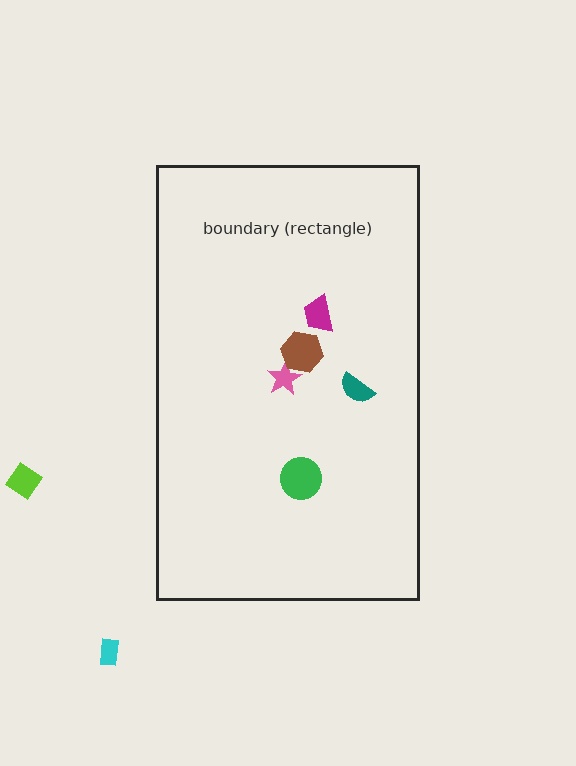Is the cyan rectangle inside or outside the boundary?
Outside.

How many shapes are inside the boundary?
5 inside, 2 outside.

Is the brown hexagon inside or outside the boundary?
Inside.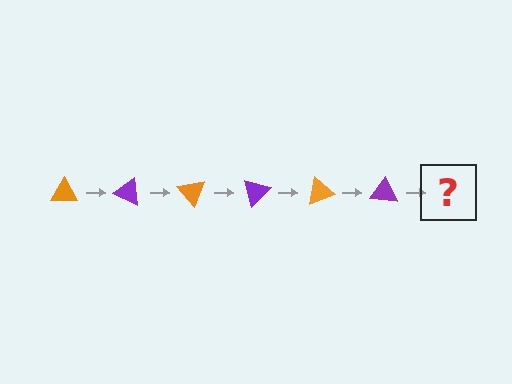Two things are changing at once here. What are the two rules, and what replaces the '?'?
The two rules are that it rotates 25 degrees each step and the color cycles through orange and purple. The '?' should be an orange triangle, rotated 150 degrees from the start.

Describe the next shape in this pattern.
It should be an orange triangle, rotated 150 degrees from the start.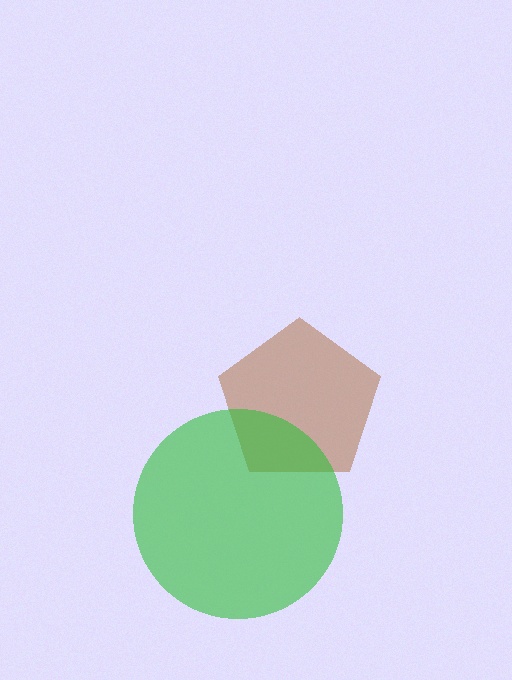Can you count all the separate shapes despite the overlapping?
Yes, there are 2 separate shapes.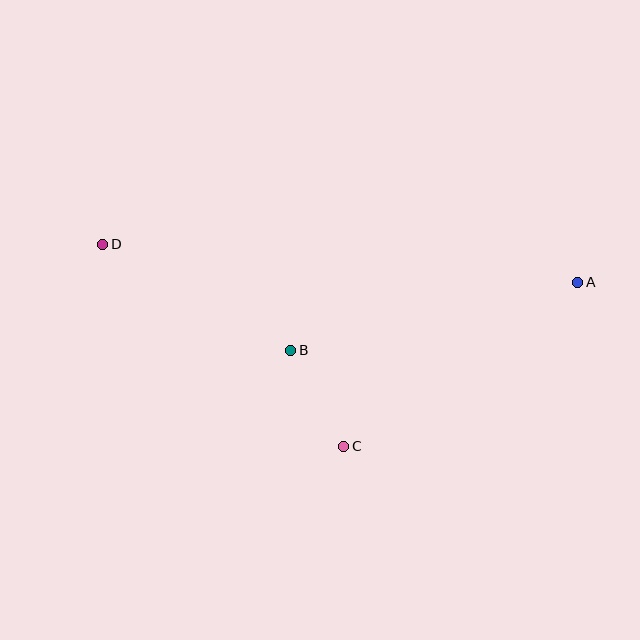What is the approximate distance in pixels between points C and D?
The distance between C and D is approximately 314 pixels.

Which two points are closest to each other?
Points B and C are closest to each other.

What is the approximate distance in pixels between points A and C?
The distance between A and C is approximately 286 pixels.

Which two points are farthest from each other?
Points A and D are farthest from each other.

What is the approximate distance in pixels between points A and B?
The distance between A and B is approximately 295 pixels.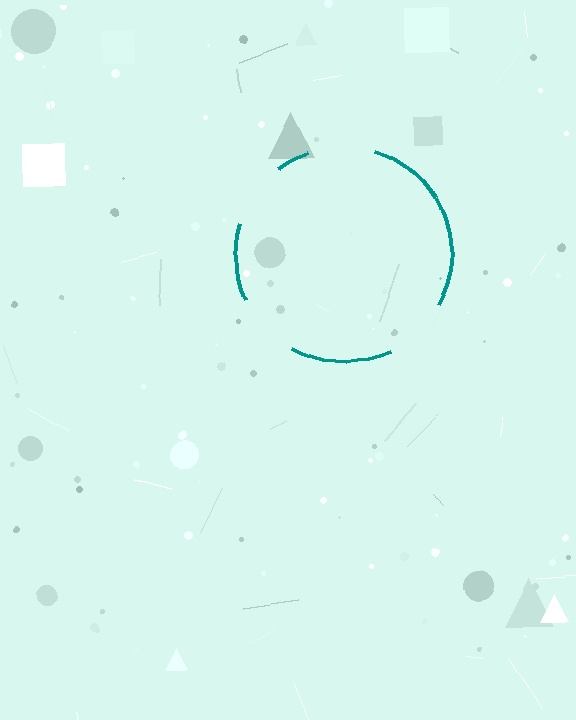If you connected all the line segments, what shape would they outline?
They would outline a circle.